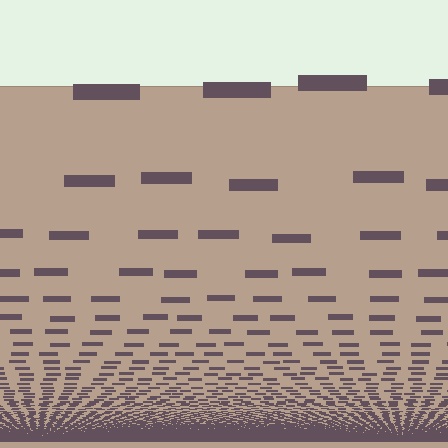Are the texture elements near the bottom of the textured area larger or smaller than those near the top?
Smaller. The gradient is inverted — elements near the bottom are smaller and denser.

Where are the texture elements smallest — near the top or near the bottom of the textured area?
Near the bottom.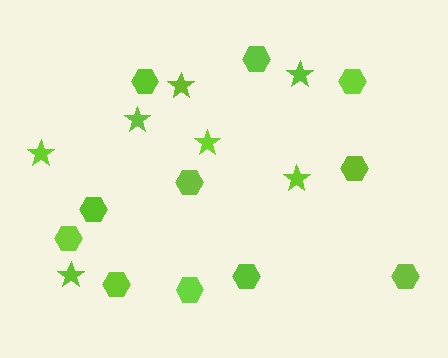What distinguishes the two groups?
There are 2 groups: one group of hexagons (11) and one group of stars (7).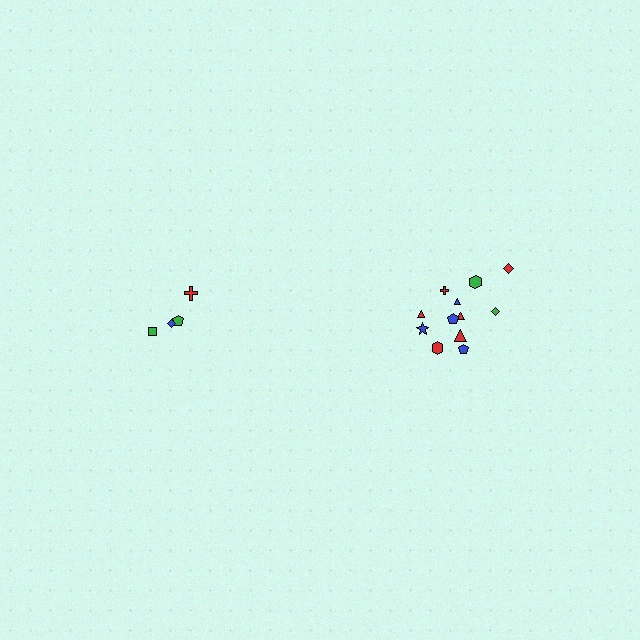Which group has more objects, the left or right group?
The right group.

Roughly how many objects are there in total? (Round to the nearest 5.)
Roughly 15 objects in total.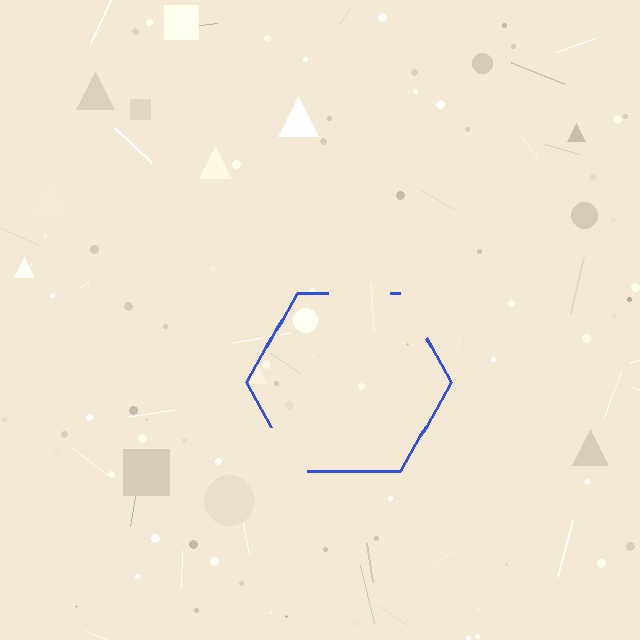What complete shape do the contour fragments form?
The contour fragments form a hexagon.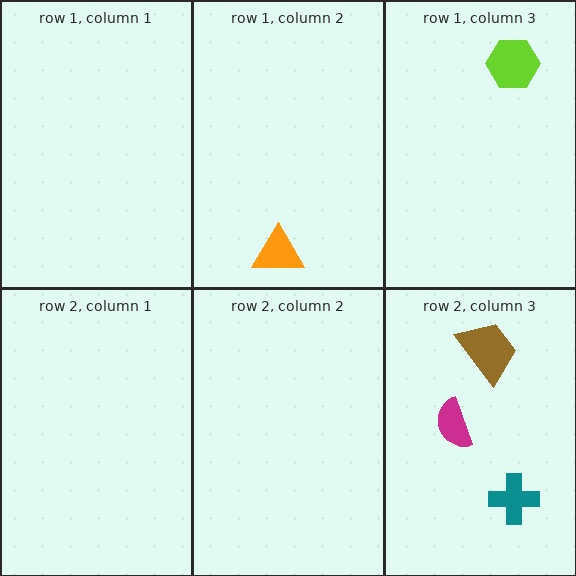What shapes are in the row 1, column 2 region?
The orange triangle.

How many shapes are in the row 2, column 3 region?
3.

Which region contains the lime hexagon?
The row 1, column 3 region.